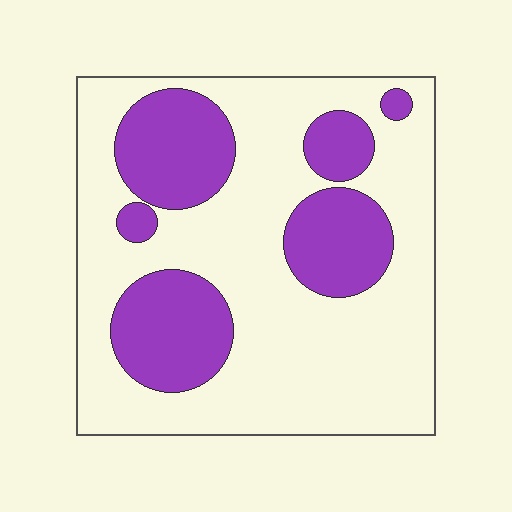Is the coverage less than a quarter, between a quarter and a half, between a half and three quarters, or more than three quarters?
Between a quarter and a half.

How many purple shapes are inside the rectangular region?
6.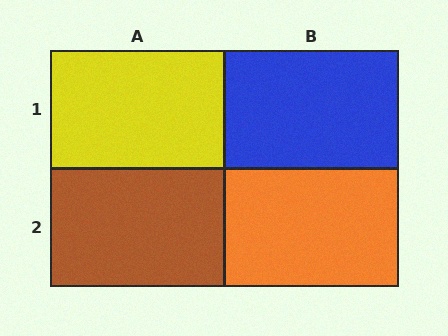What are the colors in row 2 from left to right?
Brown, orange.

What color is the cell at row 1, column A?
Yellow.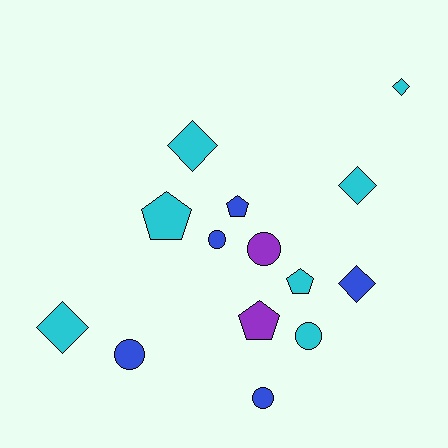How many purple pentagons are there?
There is 1 purple pentagon.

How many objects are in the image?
There are 14 objects.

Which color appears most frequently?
Cyan, with 7 objects.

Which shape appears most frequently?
Diamond, with 5 objects.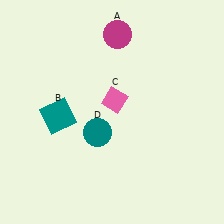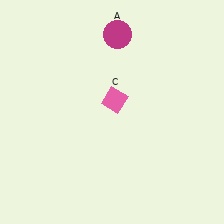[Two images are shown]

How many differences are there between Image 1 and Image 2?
There are 2 differences between the two images.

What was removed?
The teal circle (D), the teal square (B) were removed in Image 2.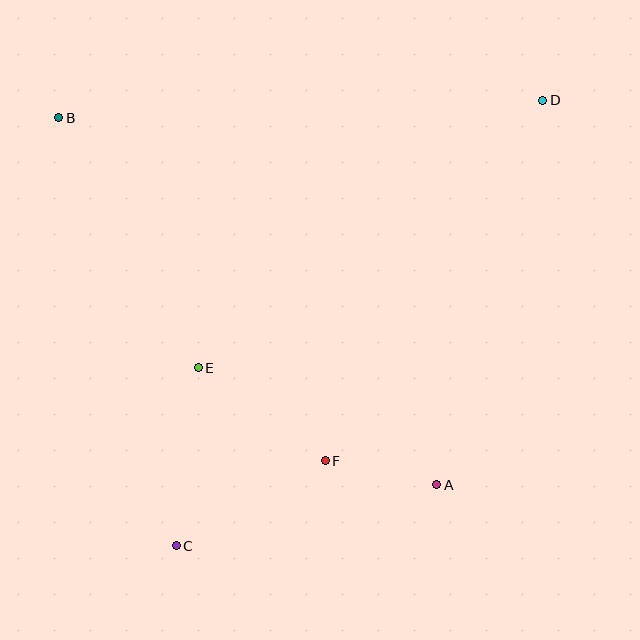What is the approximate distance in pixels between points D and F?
The distance between D and F is approximately 421 pixels.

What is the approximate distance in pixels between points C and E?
The distance between C and E is approximately 179 pixels.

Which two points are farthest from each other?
Points C and D are farthest from each other.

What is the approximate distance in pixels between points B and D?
The distance between B and D is approximately 484 pixels.